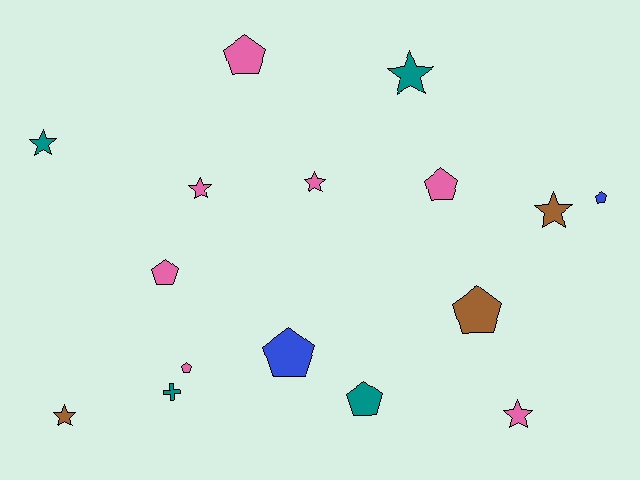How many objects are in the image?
There are 16 objects.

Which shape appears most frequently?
Pentagon, with 8 objects.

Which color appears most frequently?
Pink, with 7 objects.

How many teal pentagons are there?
There is 1 teal pentagon.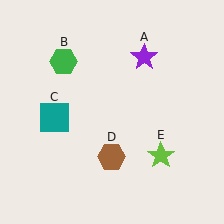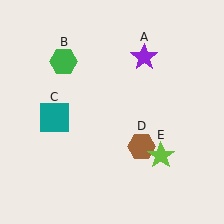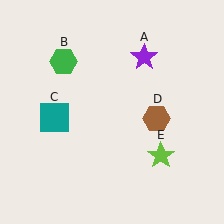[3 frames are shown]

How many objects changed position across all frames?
1 object changed position: brown hexagon (object D).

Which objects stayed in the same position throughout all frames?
Purple star (object A) and green hexagon (object B) and teal square (object C) and lime star (object E) remained stationary.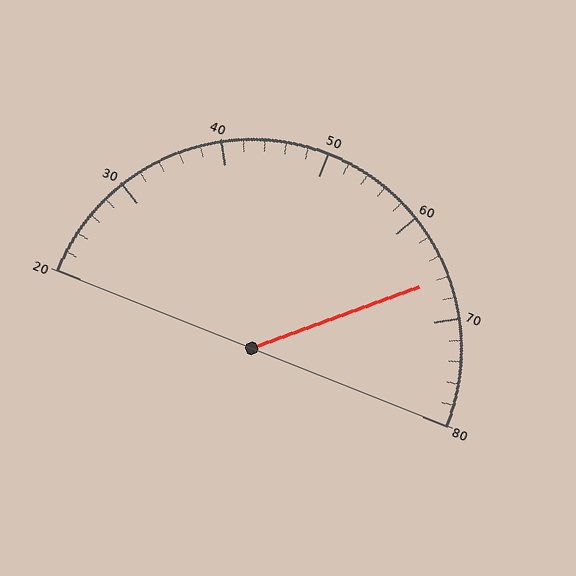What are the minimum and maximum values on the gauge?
The gauge ranges from 20 to 80.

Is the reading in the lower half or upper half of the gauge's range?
The reading is in the upper half of the range (20 to 80).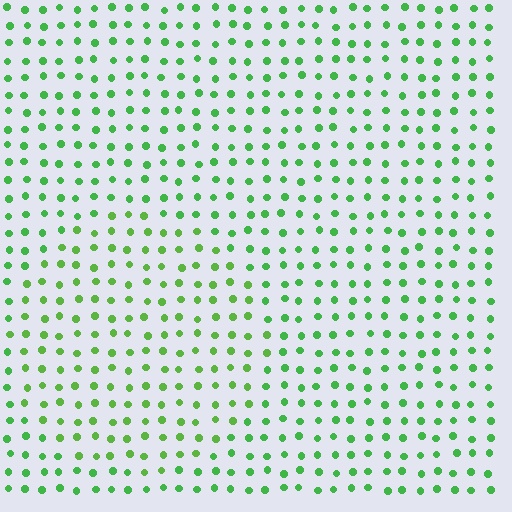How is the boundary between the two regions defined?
The boundary is defined purely by a slight shift in hue (about 18 degrees). Spacing, size, and orientation are identical on both sides.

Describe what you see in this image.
The image is filled with small green elements in a uniform arrangement. A circle-shaped region is visible where the elements are tinted to a slightly different hue, forming a subtle color boundary.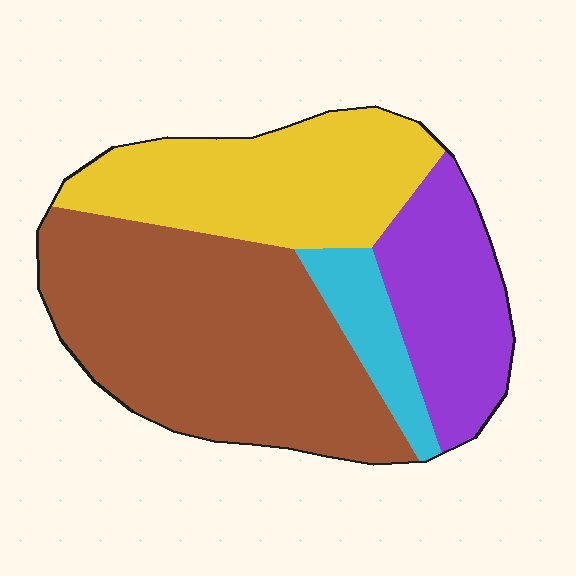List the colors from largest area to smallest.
From largest to smallest: brown, yellow, purple, cyan.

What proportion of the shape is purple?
Purple covers around 20% of the shape.